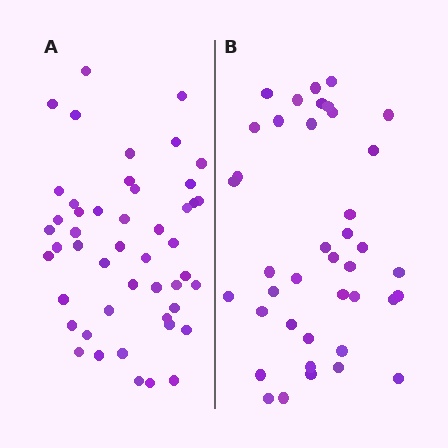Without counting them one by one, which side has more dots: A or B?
Region A (the left region) has more dots.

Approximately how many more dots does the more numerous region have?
Region A has roughly 8 or so more dots than region B.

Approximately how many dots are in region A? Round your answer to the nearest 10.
About 50 dots. (The exact count is 48, which rounds to 50.)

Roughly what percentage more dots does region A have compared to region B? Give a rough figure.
About 20% more.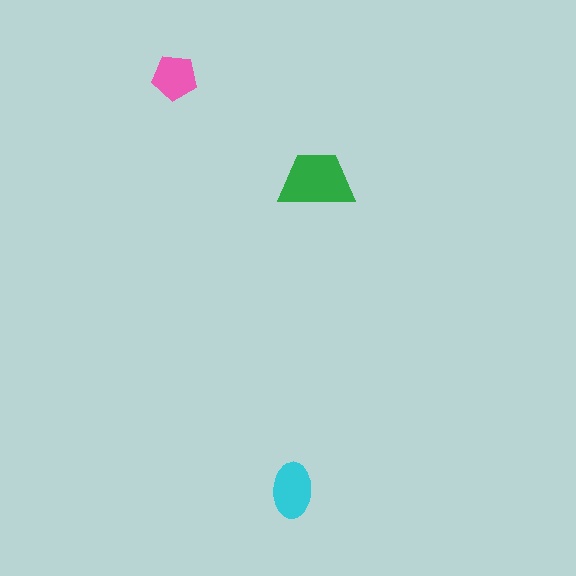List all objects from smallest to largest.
The pink pentagon, the cyan ellipse, the green trapezoid.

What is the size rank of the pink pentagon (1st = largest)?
3rd.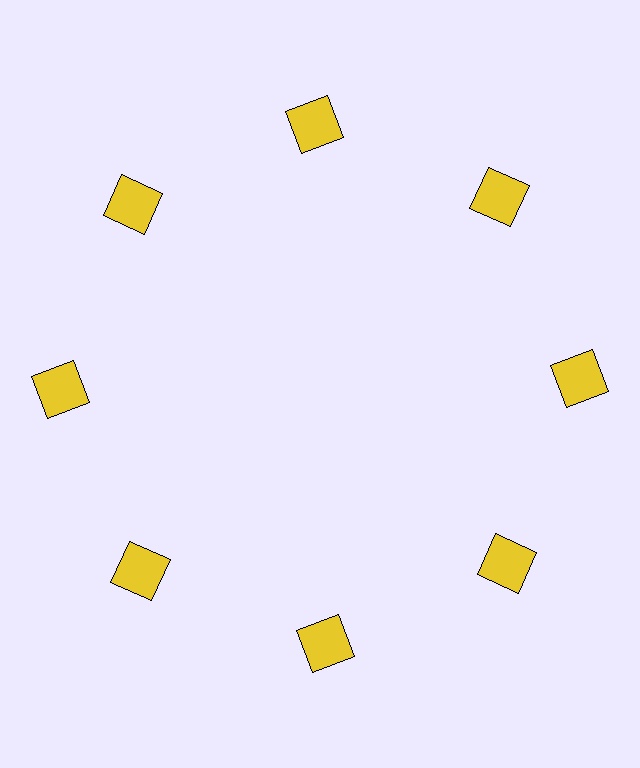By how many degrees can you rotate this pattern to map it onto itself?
The pattern maps onto itself every 45 degrees of rotation.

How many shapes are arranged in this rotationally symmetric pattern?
There are 8 shapes, arranged in 8 groups of 1.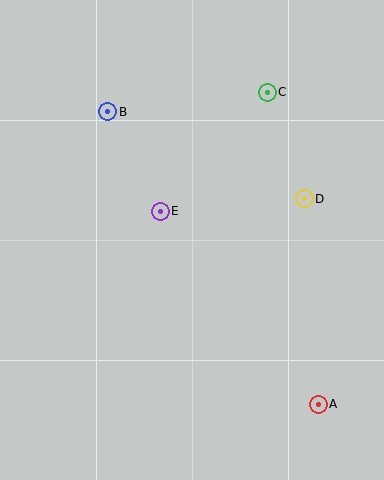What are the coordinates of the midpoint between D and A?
The midpoint between D and A is at (311, 301).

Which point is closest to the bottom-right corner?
Point A is closest to the bottom-right corner.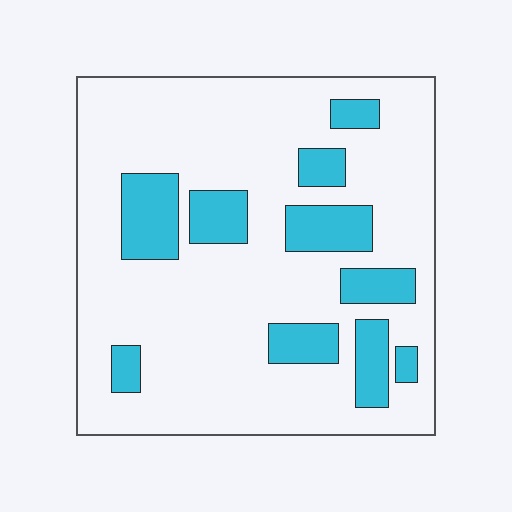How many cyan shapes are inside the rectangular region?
10.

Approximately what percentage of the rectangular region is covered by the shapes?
Approximately 20%.